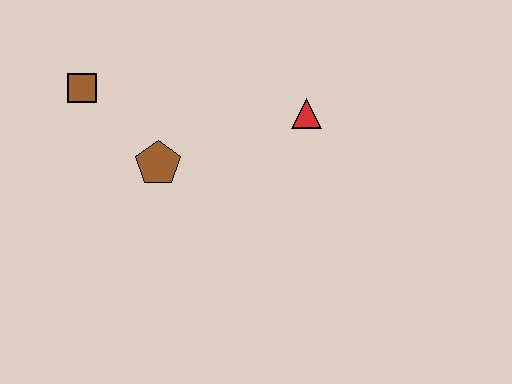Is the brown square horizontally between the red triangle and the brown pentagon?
No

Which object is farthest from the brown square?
The red triangle is farthest from the brown square.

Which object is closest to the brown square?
The brown pentagon is closest to the brown square.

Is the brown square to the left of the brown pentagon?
Yes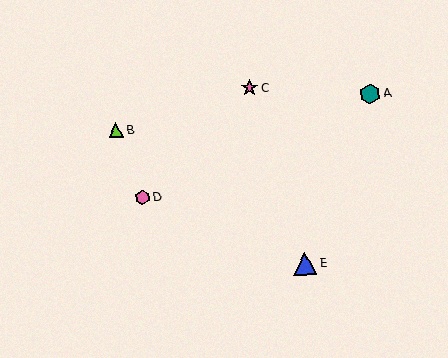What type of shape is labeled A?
Shape A is a teal hexagon.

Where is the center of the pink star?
The center of the pink star is at (250, 88).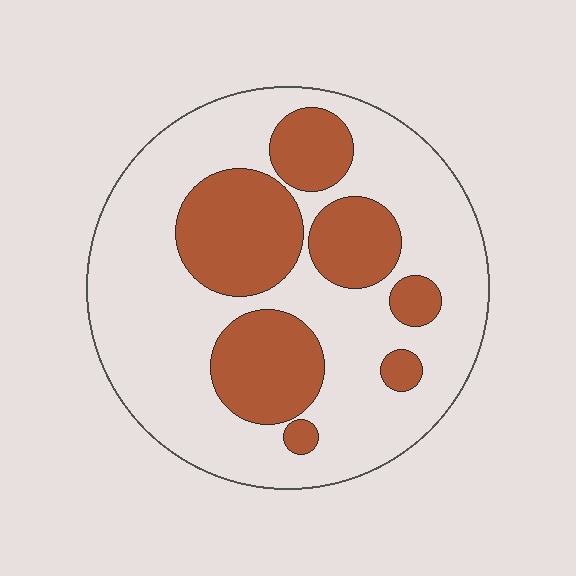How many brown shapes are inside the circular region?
7.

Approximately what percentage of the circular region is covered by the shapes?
Approximately 30%.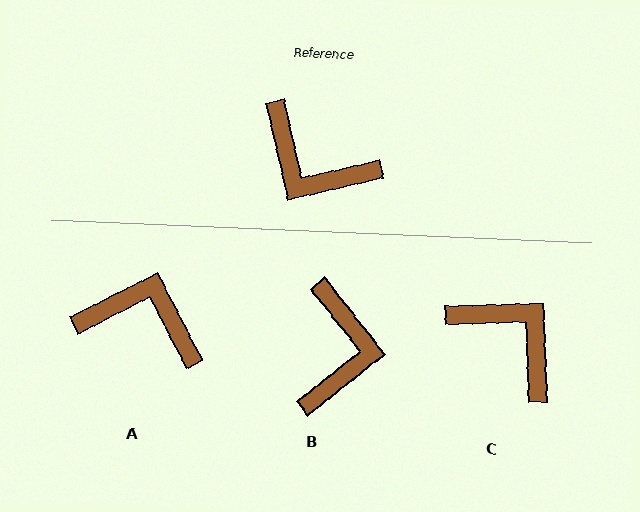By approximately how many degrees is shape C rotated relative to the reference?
Approximately 169 degrees counter-clockwise.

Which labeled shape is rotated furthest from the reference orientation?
C, about 169 degrees away.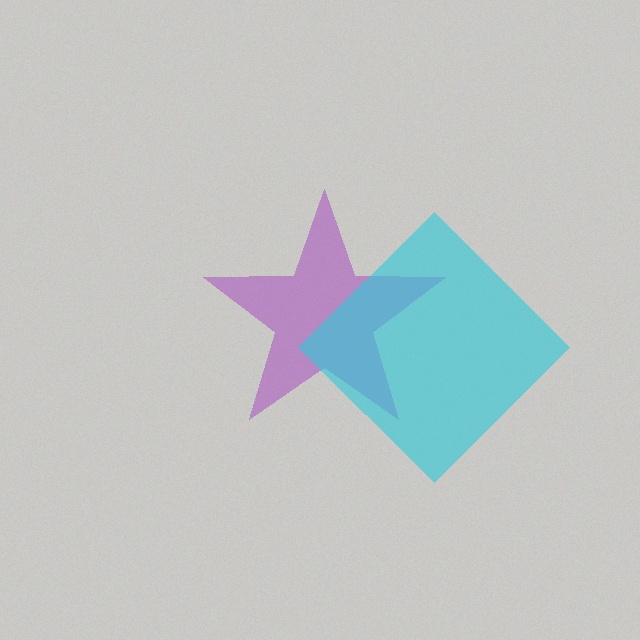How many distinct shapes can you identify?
There are 2 distinct shapes: a purple star, a cyan diamond.